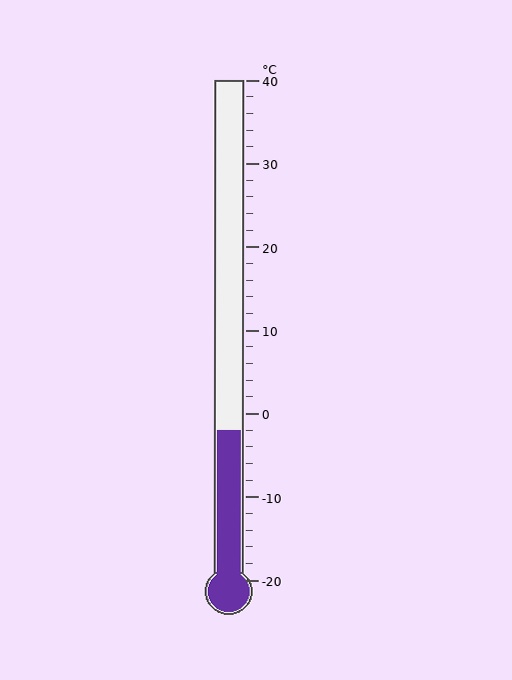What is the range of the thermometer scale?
The thermometer scale ranges from -20°C to 40°C.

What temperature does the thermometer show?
The thermometer shows approximately -2°C.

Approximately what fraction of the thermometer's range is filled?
The thermometer is filled to approximately 30% of its range.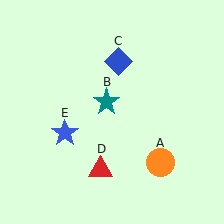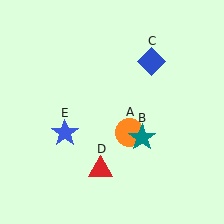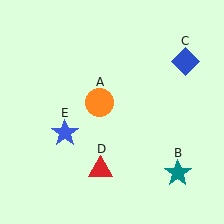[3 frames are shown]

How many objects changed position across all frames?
3 objects changed position: orange circle (object A), teal star (object B), blue diamond (object C).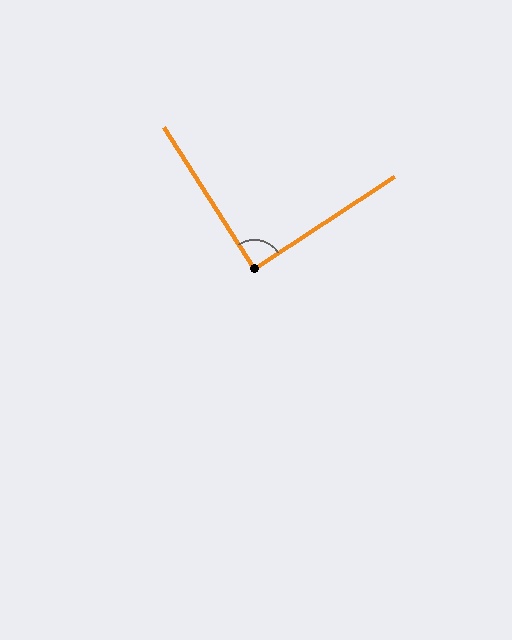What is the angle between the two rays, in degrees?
Approximately 89 degrees.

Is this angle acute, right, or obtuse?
It is approximately a right angle.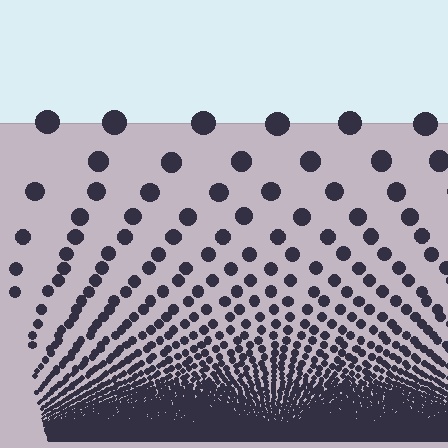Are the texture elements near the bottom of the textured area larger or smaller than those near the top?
Smaller. The gradient is inverted — elements near the bottom are smaller and denser.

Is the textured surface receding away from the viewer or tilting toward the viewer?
The surface appears to tilt toward the viewer. Texture elements get larger and sparser toward the top.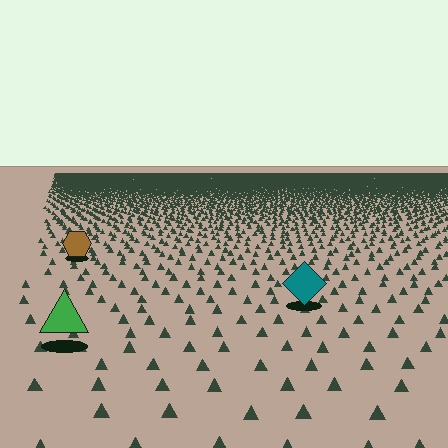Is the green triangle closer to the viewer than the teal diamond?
Yes. The green triangle is closer — you can tell from the texture gradient: the ground texture is coarser near it.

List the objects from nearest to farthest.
From nearest to farthest: the green triangle, the teal diamond, the brown hexagon.